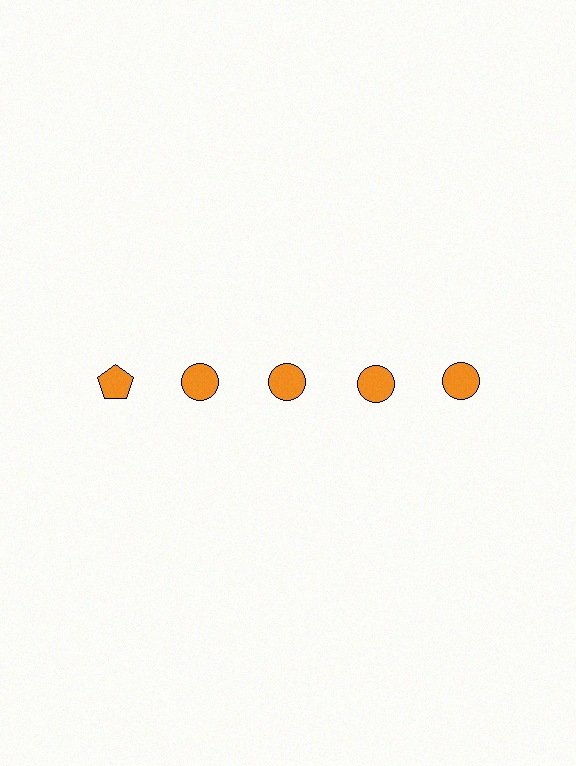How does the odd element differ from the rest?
It has a different shape: pentagon instead of circle.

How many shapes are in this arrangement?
There are 5 shapes arranged in a grid pattern.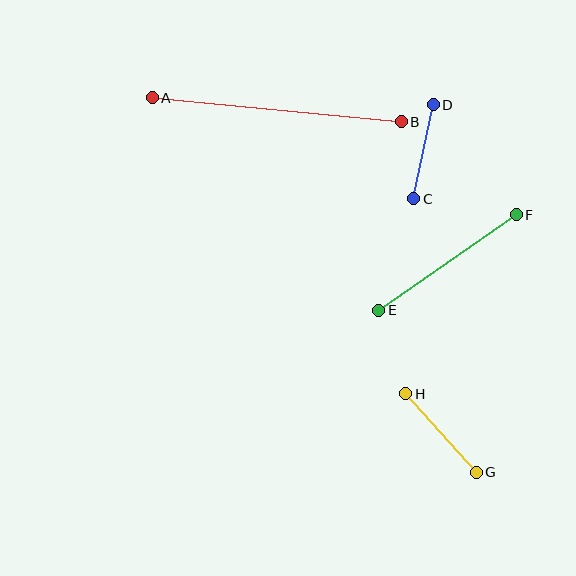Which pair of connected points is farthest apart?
Points A and B are farthest apart.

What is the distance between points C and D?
The distance is approximately 96 pixels.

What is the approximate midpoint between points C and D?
The midpoint is at approximately (424, 152) pixels.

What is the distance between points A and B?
The distance is approximately 250 pixels.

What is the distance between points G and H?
The distance is approximately 105 pixels.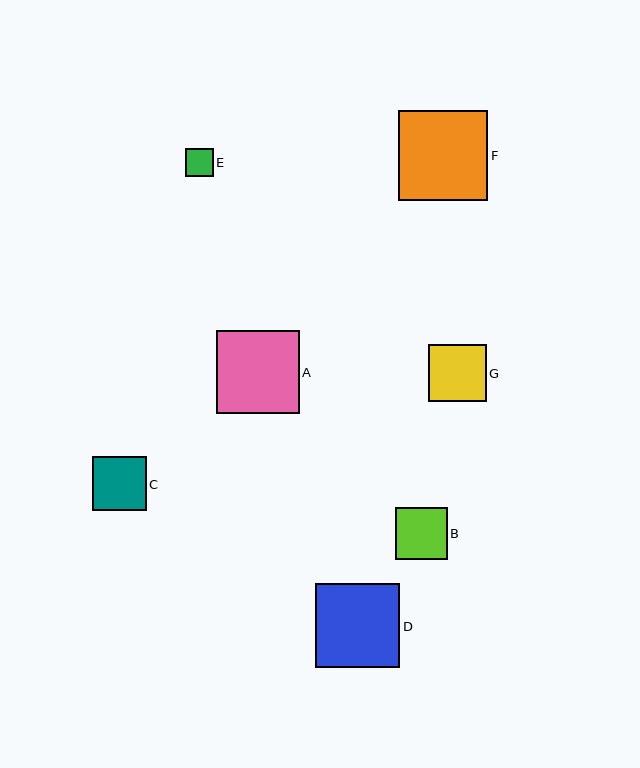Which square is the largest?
Square F is the largest with a size of approximately 89 pixels.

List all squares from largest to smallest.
From largest to smallest: F, D, A, G, C, B, E.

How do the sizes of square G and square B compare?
Square G and square B are approximately the same size.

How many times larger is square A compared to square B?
Square A is approximately 1.6 times the size of square B.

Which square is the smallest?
Square E is the smallest with a size of approximately 28 pixels.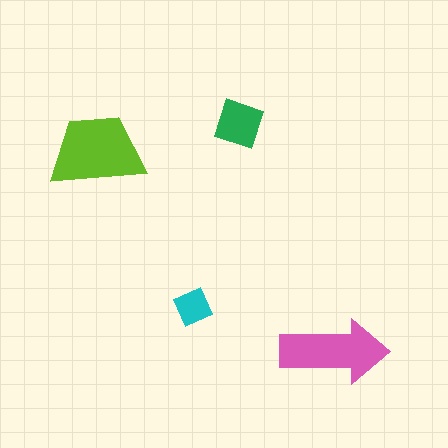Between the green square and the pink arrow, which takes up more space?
The pink arrow.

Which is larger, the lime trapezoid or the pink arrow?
The lime trapezoid.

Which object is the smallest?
The cyan diamond.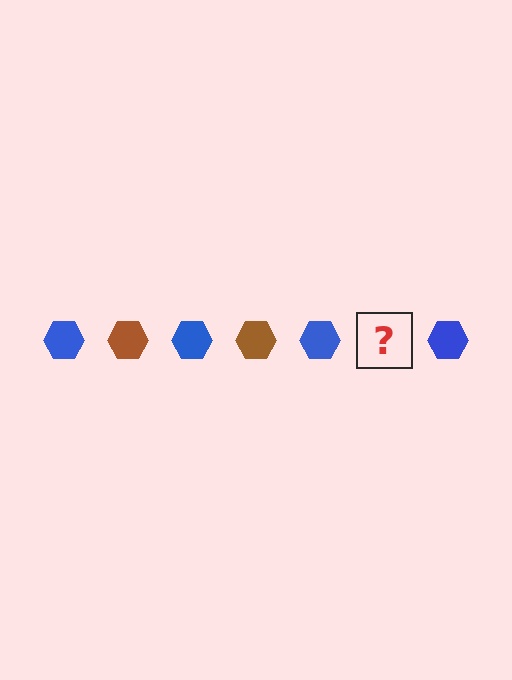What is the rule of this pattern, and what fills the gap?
The rule is that the pattern cycles through blue, brown hexagons. The gap should be filled with a brown hexagon.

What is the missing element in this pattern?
The missing element is a brown hexagon.